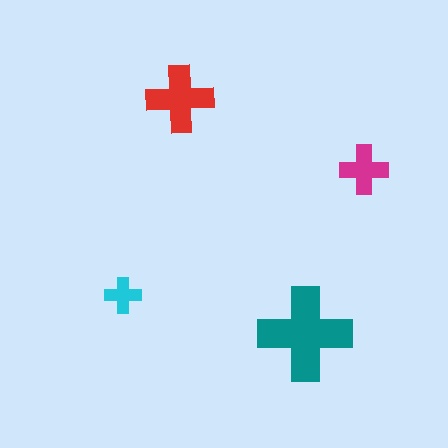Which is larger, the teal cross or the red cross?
The teal one.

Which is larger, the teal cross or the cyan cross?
The teal one.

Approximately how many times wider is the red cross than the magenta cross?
About 1.5 times wider.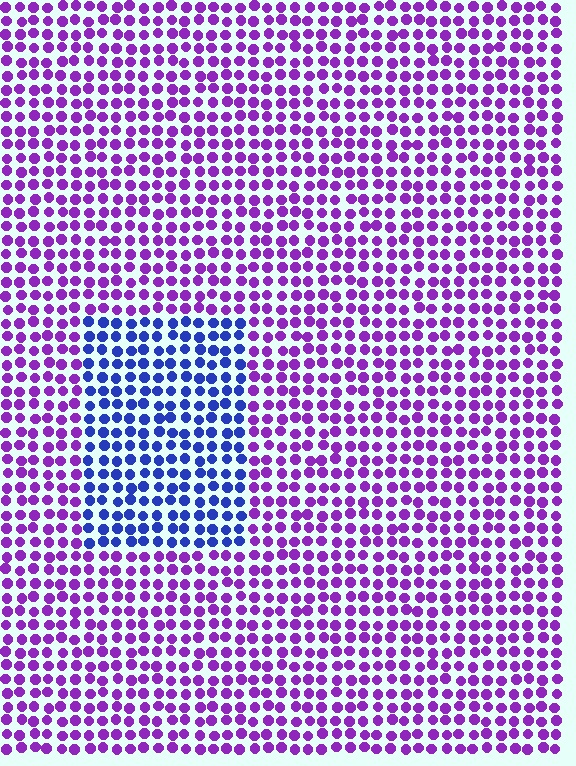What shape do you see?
I see a rectangle.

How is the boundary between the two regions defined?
The boundary is defined purely by a slight shift in hue (about 51 degrees). Spacing, size, and orientation are identical on both sides.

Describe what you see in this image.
The image is filled with small purple elements in a uniform arrangement. A rectangle-shaped region is visible where the elements are tinted to a slightly different hue, forming a subtle color boundary.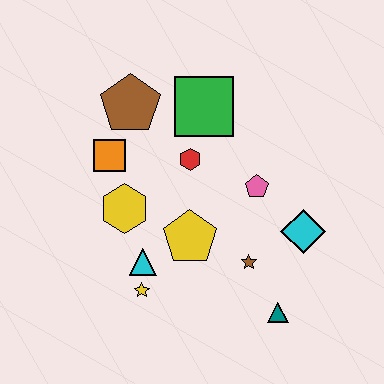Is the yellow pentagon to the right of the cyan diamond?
No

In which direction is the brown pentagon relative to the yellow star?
The brown pentagon is above the yellow star.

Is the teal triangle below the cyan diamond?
Yes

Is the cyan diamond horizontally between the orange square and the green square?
No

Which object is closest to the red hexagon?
The green square is closest to the red hexagon.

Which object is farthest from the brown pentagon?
The teal triangle is farthest from the brown pentagon.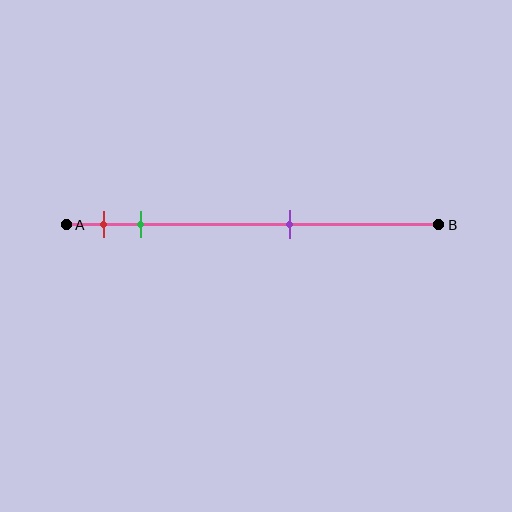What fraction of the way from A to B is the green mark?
The green mark is approximately 20% (0.2) of the way from A to B.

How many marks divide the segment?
There are 3 marks dividing the segment.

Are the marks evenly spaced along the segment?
No, the marks are not evenly spaced.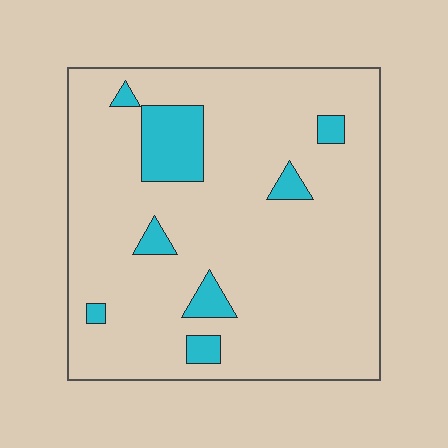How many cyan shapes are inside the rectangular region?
8.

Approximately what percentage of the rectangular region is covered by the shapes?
Approximately 10%.